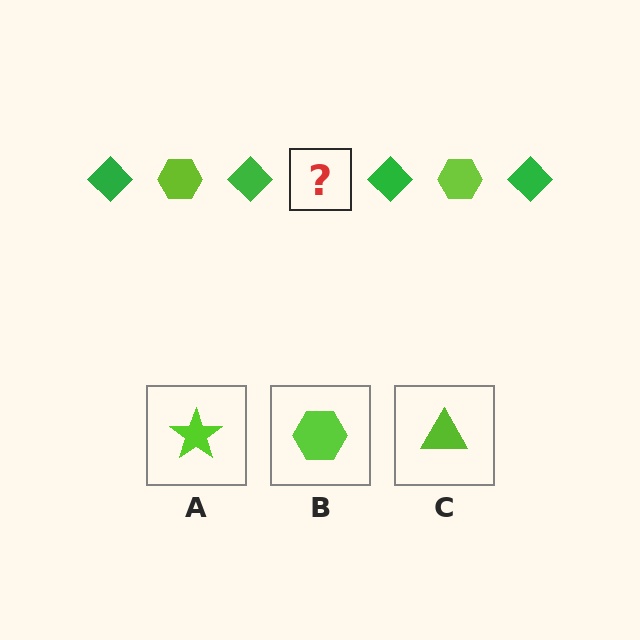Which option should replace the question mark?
Option B.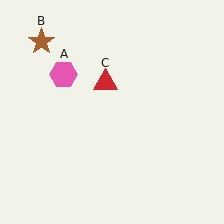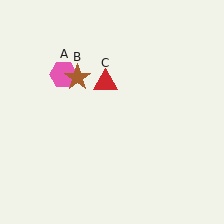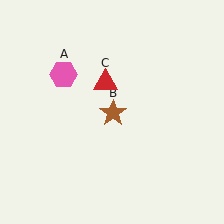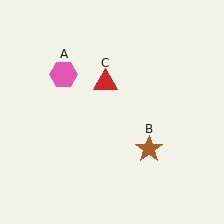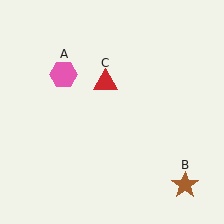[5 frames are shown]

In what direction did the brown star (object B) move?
The brown star (object B) moved down and to the right.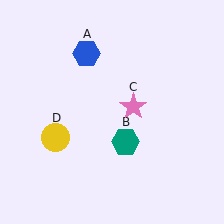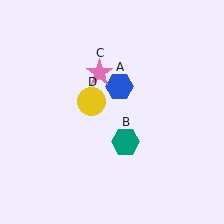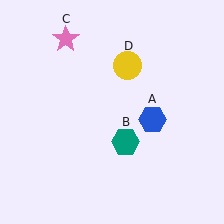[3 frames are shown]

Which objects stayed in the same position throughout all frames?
Teal hexagon (object B) remained stationary.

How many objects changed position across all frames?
3 objects changed position: blue hexagon (object A), pink star (object C), yellow circle (object D).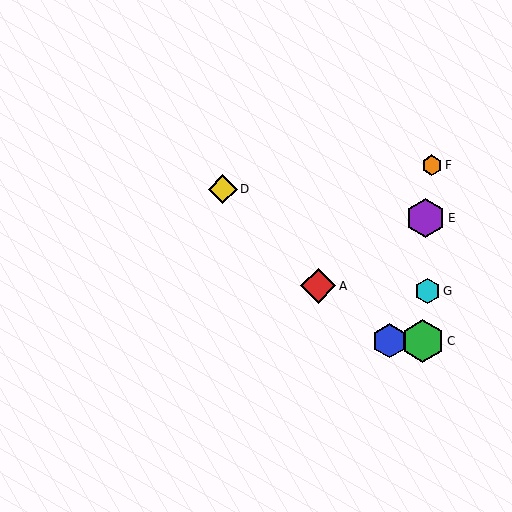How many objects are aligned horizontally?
2 objects (B, C) are aligned horizontally.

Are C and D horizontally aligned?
No, C is at y≈341 and D is at y≈189.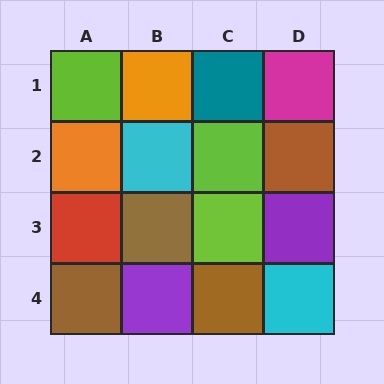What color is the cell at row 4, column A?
Brown.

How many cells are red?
1 cell is red.